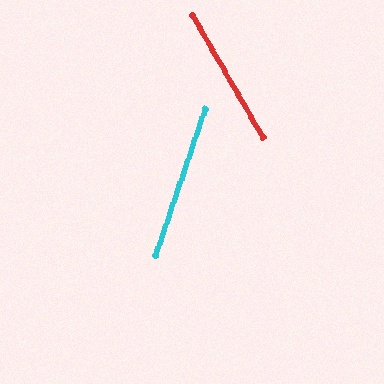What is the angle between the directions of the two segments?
Approximately 48 degrees.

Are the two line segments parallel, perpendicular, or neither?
Neither parallel nor perpendicular — they differ by about 48°.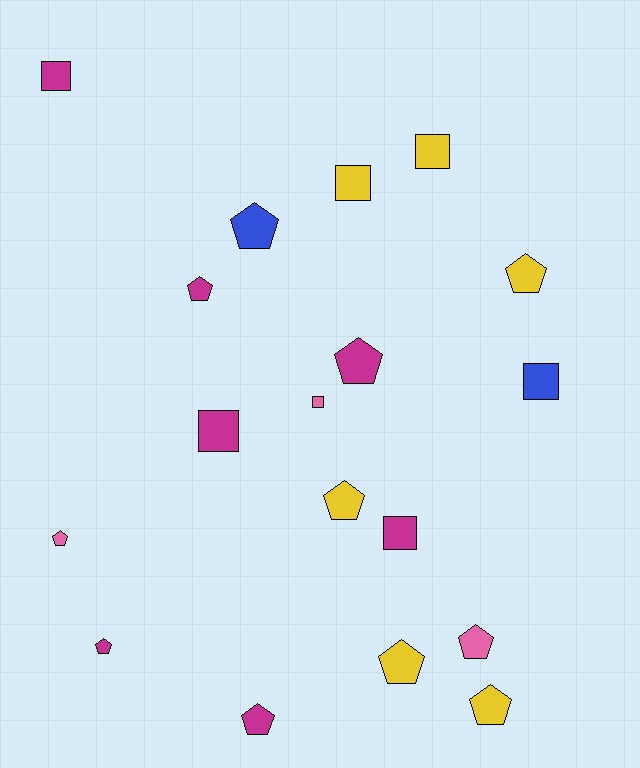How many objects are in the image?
There are 18 objects.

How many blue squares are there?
There is 1 blue square.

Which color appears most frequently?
Magenta, with 7 objects.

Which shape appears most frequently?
Pentagon, with 11 objects.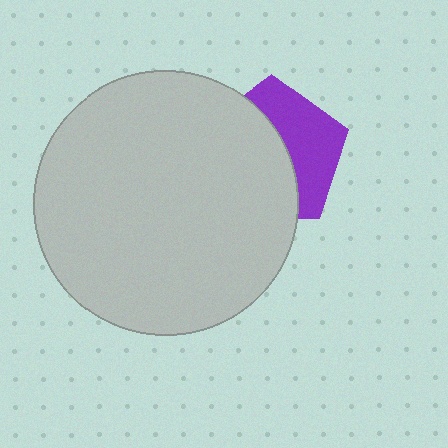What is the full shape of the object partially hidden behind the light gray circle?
The partially hidden object is a purple pentagon.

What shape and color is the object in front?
The object in front is a light gray circle.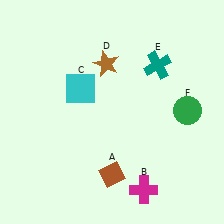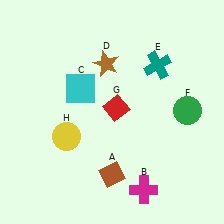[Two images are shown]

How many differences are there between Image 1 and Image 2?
There are 2 differences between the two images.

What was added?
A red diamond (G), a yellow circle (H) were added in Image 2.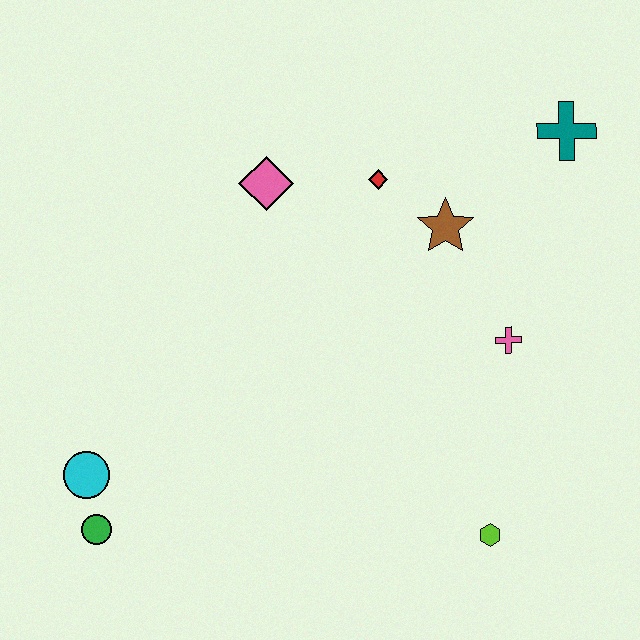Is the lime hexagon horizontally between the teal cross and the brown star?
Yes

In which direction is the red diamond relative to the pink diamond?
The red diamond is to the right of the pink diamond.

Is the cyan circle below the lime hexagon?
No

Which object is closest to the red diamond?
The brown star is closest to the red diamond.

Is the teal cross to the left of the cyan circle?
No